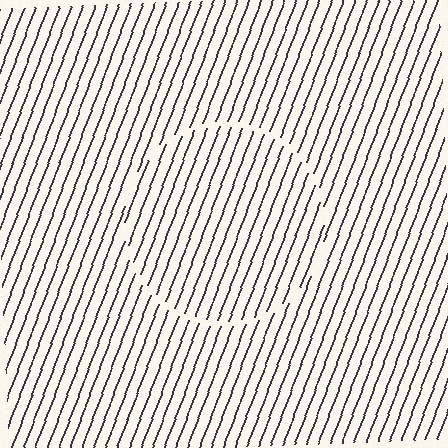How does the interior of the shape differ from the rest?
The interior of the shape contains the same grating, shifted by half a period — the contour is defined by the phase discontinuity where line-ends from the inner and outer gratings abut.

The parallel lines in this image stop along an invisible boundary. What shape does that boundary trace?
An illusory circle. The interior of the shape contains the same grating, shifted by half a period — the contour is defined by the phase discontinuity where line-ends from the inner and outer gratings abut.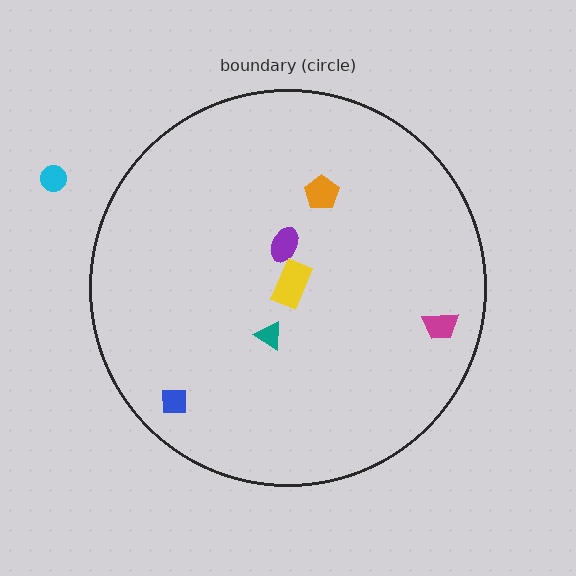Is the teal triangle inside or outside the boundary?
Inside.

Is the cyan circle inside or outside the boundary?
Outside.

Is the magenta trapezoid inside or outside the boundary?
Inside.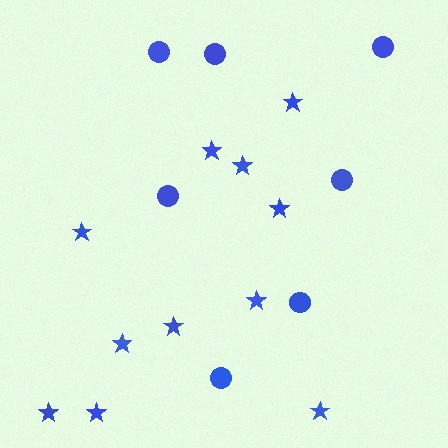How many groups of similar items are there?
There are 2 groups: one group of stars (11) and one group of circles (7).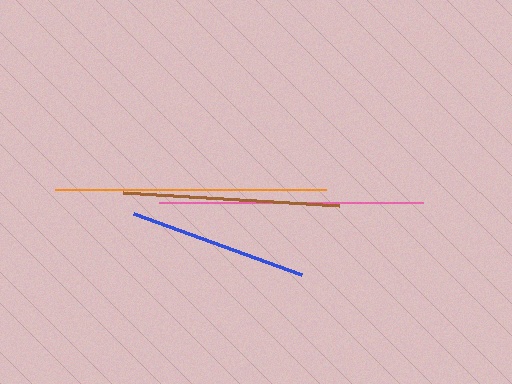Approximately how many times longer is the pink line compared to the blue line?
The pink line is approximately 1.5 times the length of the blue line.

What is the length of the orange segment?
The orange segment is approximately 270 pixels long.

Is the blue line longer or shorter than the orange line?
The orange line is longer than the blue line.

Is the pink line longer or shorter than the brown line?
The pink line is longer than the brown line.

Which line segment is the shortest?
The blue line is the shortest at approximately 179 pixels.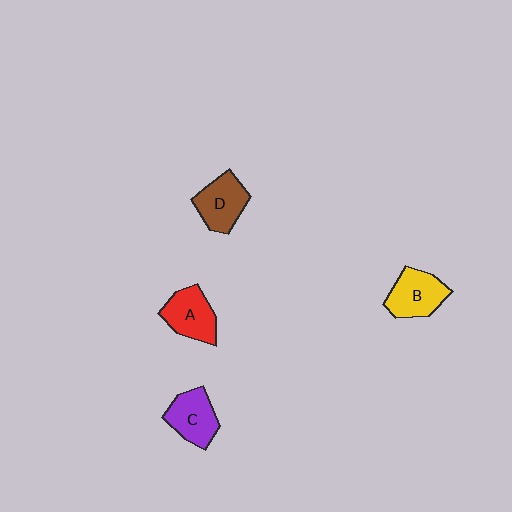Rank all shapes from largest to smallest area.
From largest to smallest: B (yellow), D (brown), A (red), C (purple).